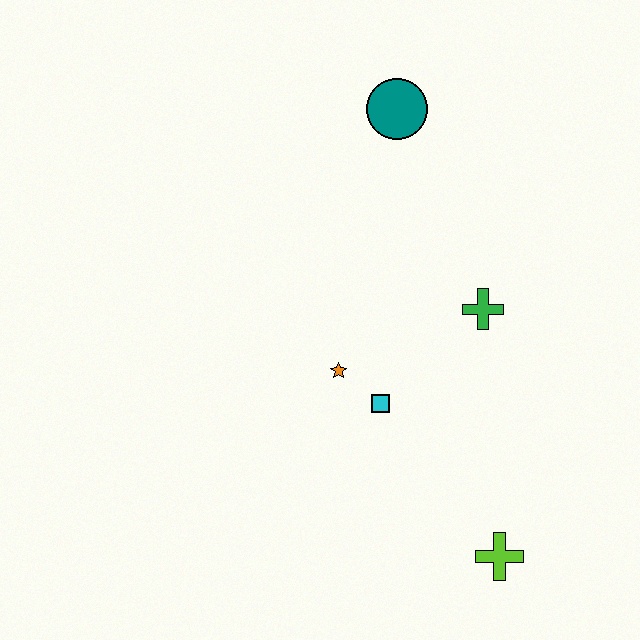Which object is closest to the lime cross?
The cyan square is closest to the lime cross.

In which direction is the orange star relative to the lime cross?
The orange star is above the lime cross.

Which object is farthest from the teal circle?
The lime cross is farthest from the teal circle.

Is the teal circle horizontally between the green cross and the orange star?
Yes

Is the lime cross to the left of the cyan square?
No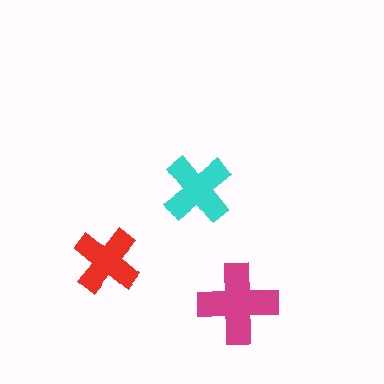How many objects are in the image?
There are 3 objects in the image.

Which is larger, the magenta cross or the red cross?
The magenta one.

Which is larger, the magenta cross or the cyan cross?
The magenta one.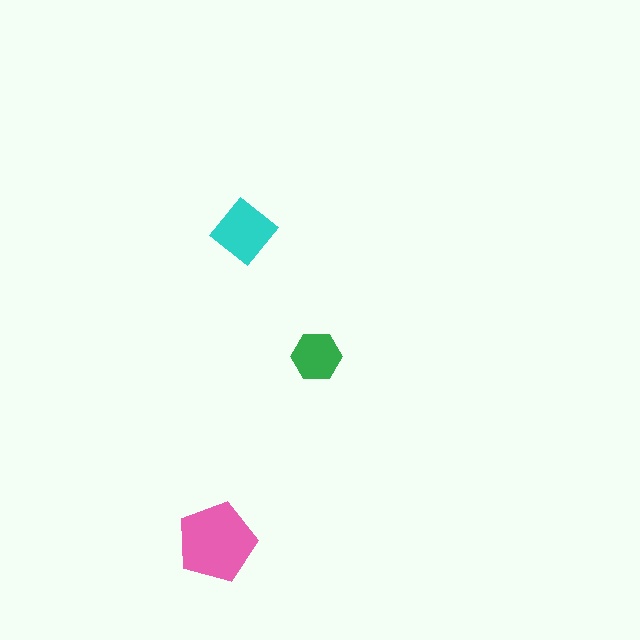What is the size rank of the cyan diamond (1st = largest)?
2nd.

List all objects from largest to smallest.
The pink pentagon, the cyan diamond, the green hexagon.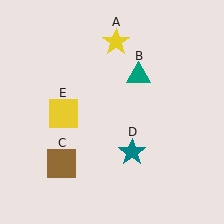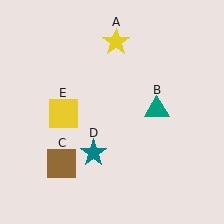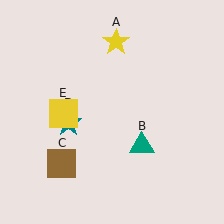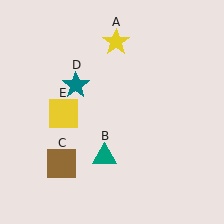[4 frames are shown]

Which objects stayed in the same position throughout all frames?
Yellow star (object A) and brown square (object C) and yellow square (object E) remained stationary.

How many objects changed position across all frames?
2 objects changed position: teal triangle (object B), teal star (object D).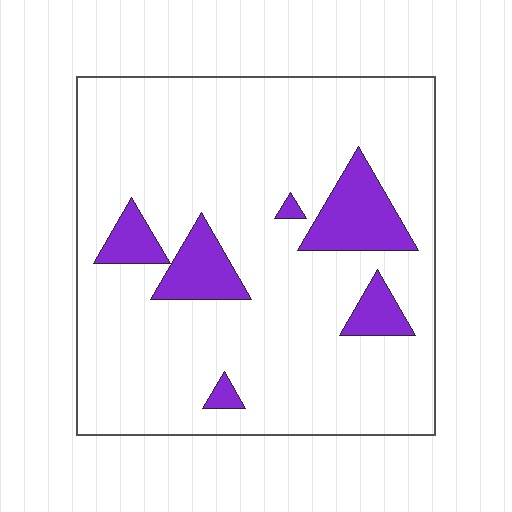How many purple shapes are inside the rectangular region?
6.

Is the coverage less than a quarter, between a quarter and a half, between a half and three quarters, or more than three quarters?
Less than a quarter.